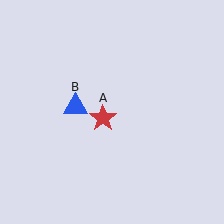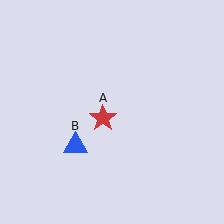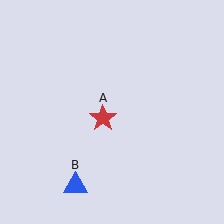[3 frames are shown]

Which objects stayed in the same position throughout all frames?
Red star (object A) remained stationary.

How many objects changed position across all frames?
1 object changed position: blue triangle (object B).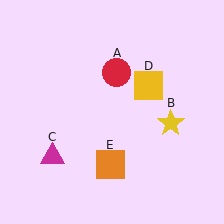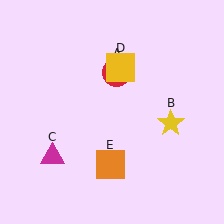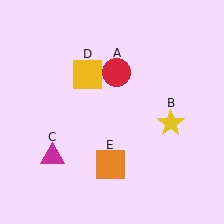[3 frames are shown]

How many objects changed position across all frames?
1 object changed position: yellow square (object D).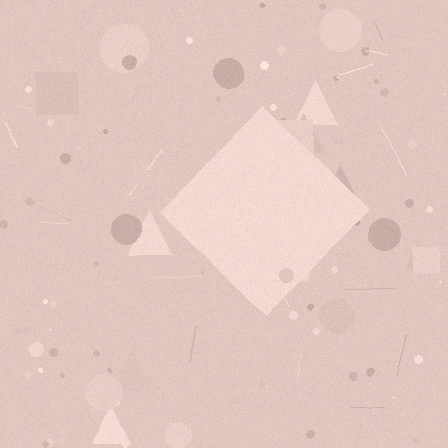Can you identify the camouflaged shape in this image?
The camouflaged shape is a diamond.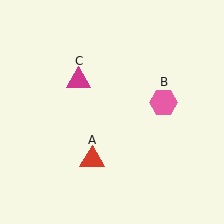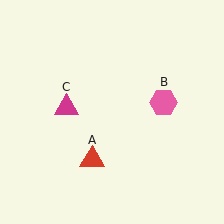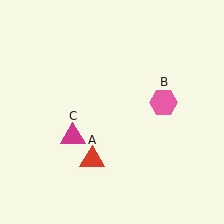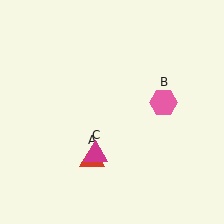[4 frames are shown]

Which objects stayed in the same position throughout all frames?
Red triangle (object A) and pink hexagon (object B) remained stationary.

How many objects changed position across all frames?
1 object changed position: magenta triangle (object C).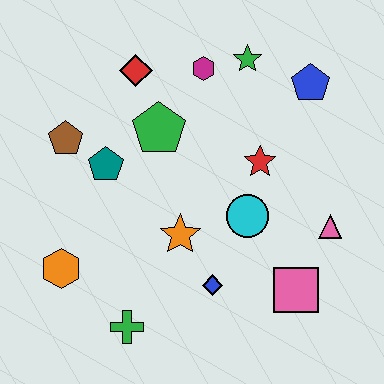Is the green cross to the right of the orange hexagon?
Yes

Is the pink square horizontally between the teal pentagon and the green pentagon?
No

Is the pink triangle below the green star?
Yes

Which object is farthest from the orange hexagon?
The blue pentagon is farthest from the orange hexagon.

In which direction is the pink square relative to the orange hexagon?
The pink square is to the right of the orange hexagon.